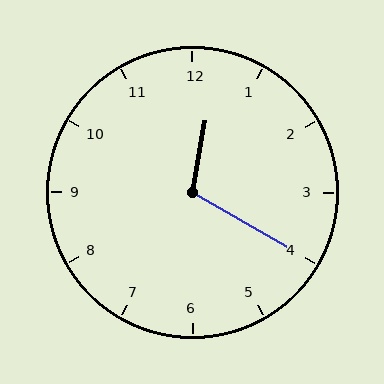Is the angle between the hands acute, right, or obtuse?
It is obtuse.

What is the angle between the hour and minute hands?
Approximately 110 degrees.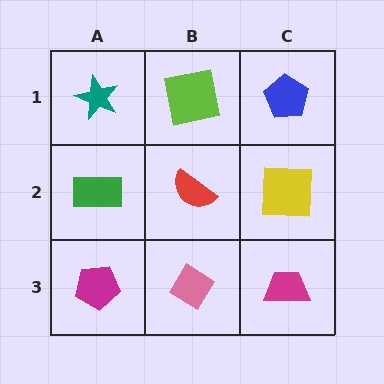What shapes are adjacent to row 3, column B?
A red semicircle (row 2, column B), a magenta pentagon (row 3, column A), a magenta trapezoid (row 3, column C).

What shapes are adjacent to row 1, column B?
A red semicircle (row 2, column B), a teal star (row 1, column A), a blue pentagon (row 1, column C).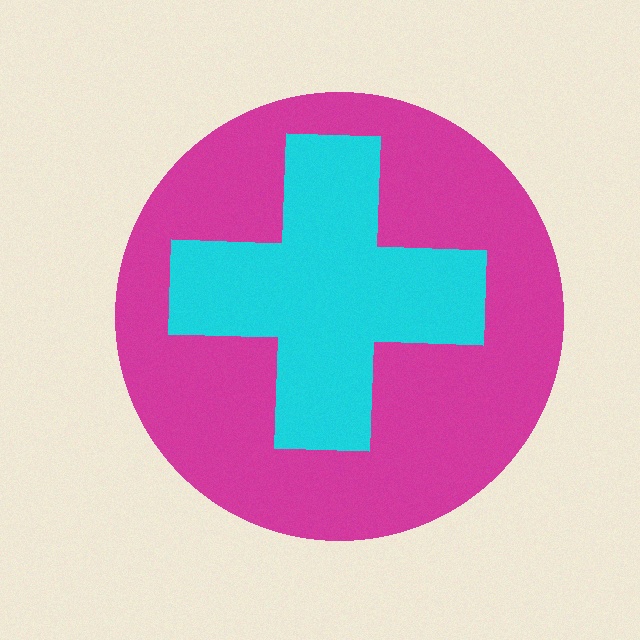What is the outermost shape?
The magenta circle.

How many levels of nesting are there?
2.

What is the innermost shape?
The cyan cross.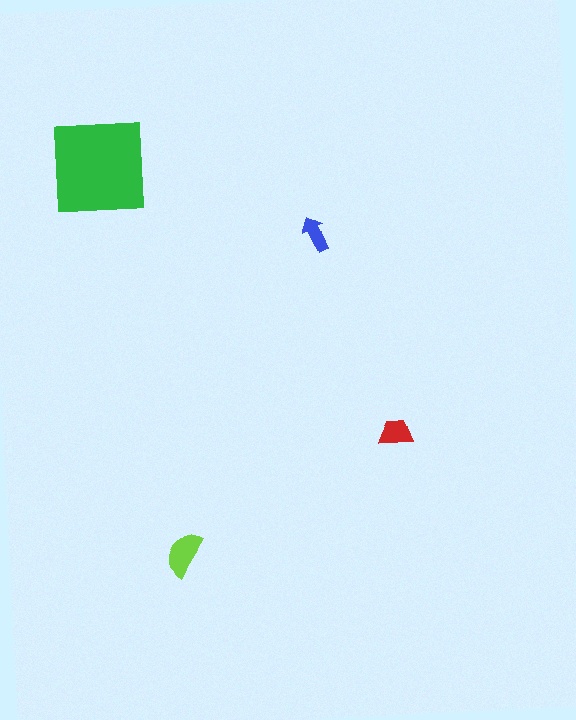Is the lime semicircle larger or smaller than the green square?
Smaller.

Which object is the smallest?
The blue arrow.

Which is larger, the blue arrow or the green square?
The green square.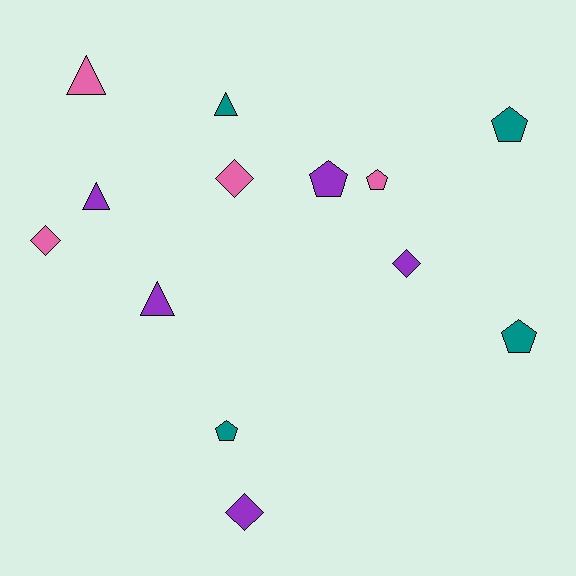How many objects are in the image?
There are 13 objects.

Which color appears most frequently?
Purple, with 5 objects.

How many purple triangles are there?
There are 2 purple triangles.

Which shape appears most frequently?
Pentagon, with 5 objects.